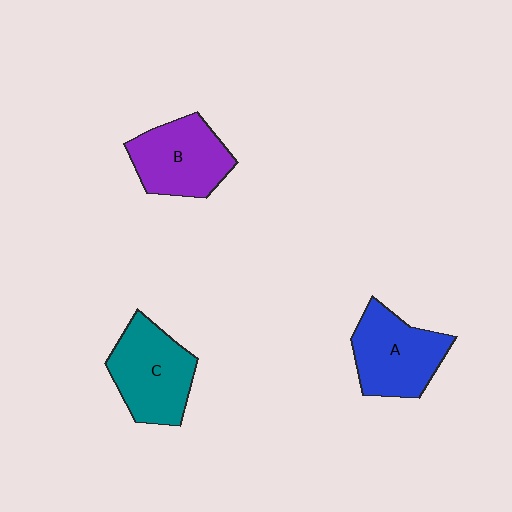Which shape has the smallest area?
Shape B (purple).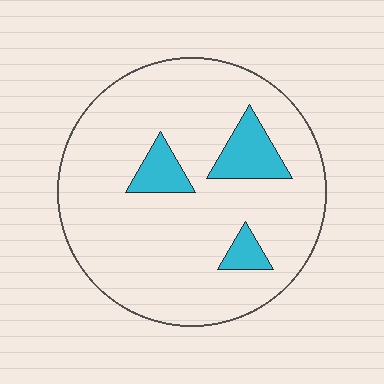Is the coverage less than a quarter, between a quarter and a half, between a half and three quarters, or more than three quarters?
Less than a quarter.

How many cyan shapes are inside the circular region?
3.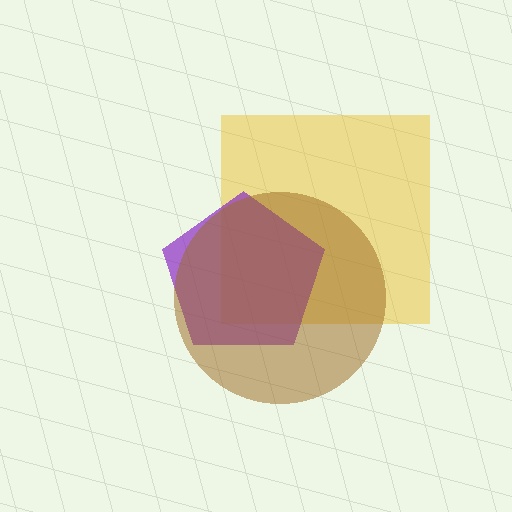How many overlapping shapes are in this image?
There are 3 overlapping shapes in the image.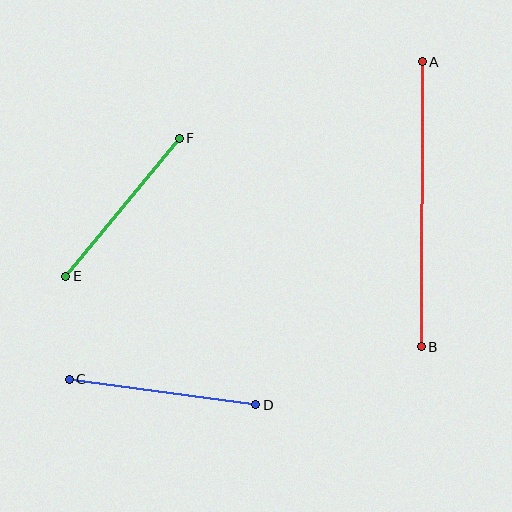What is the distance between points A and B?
The distance is approximately 285 pixels.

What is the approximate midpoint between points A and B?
The midpoint is at approximately (422, 204) pixels.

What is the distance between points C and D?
The distance is approximately 188 pixels.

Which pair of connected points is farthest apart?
Points A and B are farthest apart.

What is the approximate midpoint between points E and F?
The midpoint is at approximately (122, 207) pixels.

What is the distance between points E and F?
The distance is approximately 179 pixels.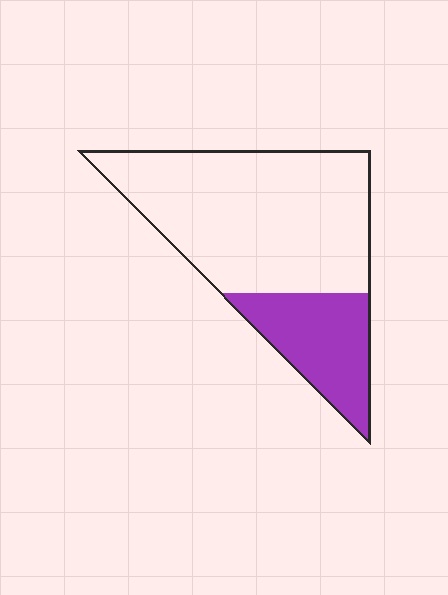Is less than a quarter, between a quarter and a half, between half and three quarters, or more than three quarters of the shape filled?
Between a quarter and a half.